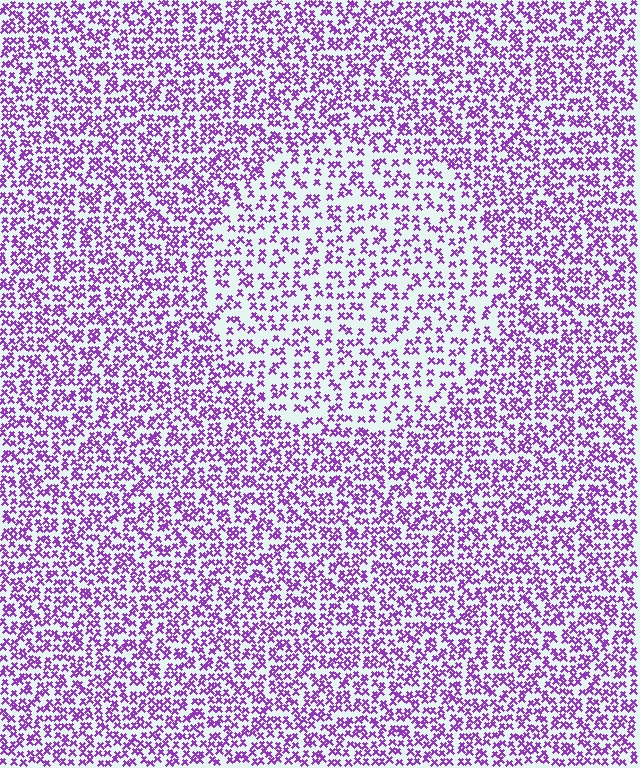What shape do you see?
I see a circle.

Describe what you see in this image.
The image contains small purple elements arranged at two different densities. A circle-shaped region is visible where the elements are less densely packed than the surrounding area.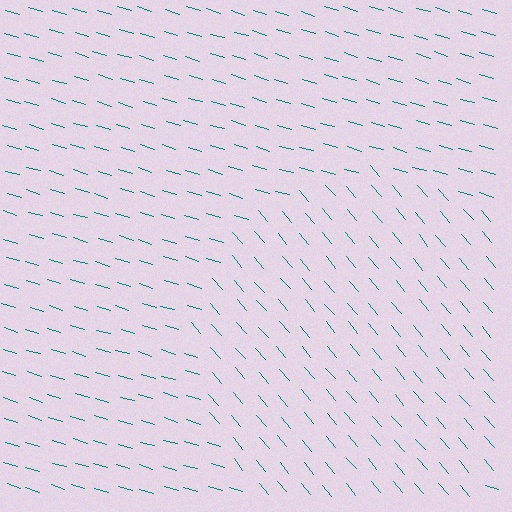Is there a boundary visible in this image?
Yes, there is a texture boundary formed by a change in line orientation.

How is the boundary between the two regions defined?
The boundary is defined purely by a change in line orientation (approximately 33 degrees difference). All lines are the same color and thickness.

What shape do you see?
I see a circle.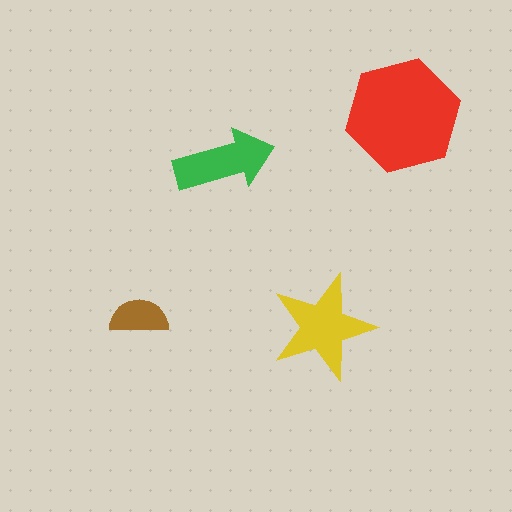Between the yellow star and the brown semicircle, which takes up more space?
The yellow star.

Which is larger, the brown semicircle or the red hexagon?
The red hexagon.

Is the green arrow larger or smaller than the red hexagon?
Smaller.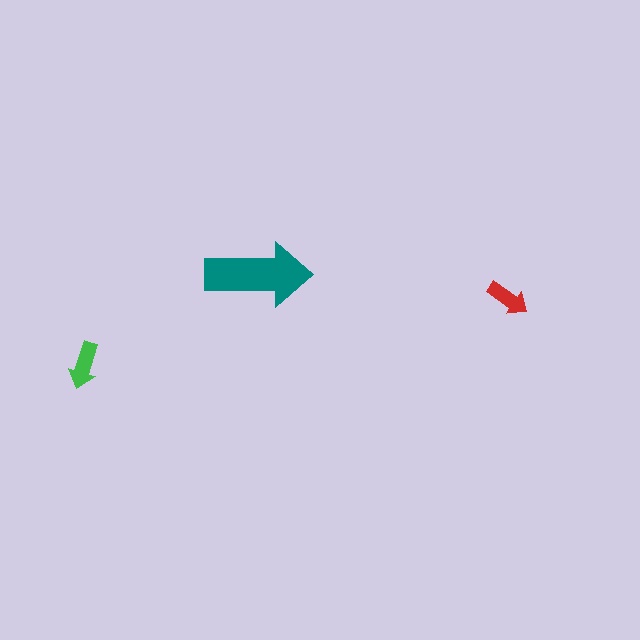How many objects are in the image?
There are 3 objects in the image.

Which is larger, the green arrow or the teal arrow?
The teal one.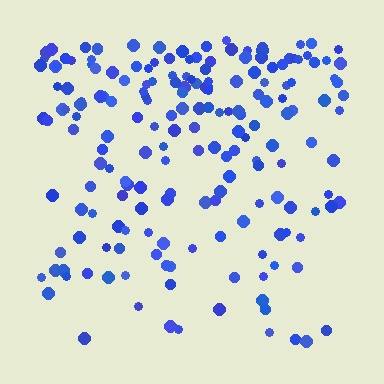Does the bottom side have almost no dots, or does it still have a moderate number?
Still a moderate number, just noticeably fewer than the top.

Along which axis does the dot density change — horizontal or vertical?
Vertical.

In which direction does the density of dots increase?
From bottom to top, with the top side densest.